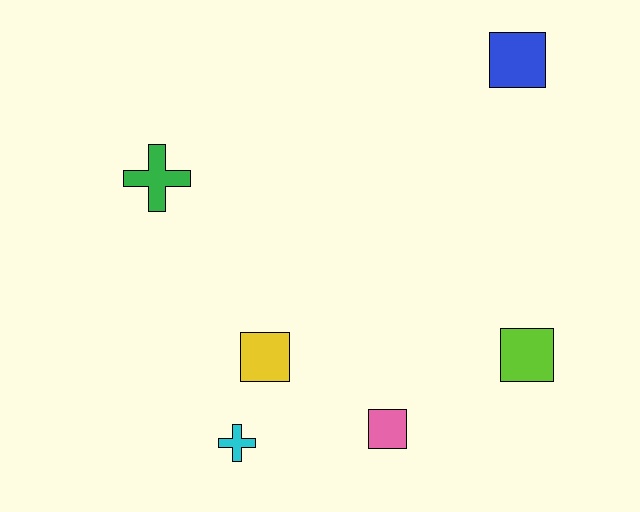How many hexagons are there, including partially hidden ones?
There are no hexagons.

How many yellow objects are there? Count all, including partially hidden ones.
There is 1 yellow object.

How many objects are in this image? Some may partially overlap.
There are 6 objects.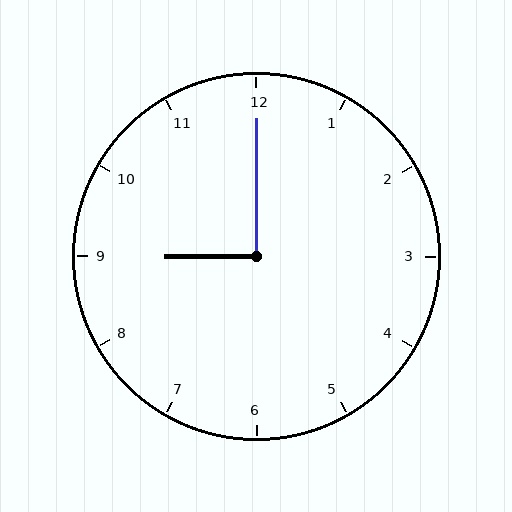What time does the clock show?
9:00.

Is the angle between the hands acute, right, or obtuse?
It is right.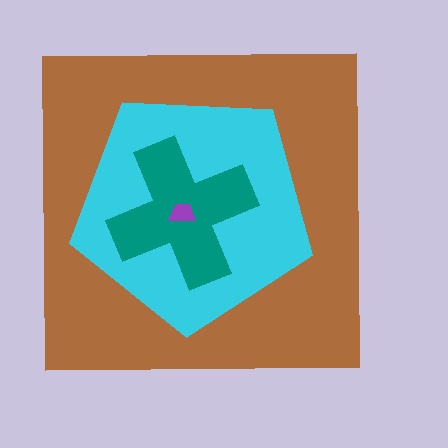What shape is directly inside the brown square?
The cyan pentagon.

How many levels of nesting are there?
4.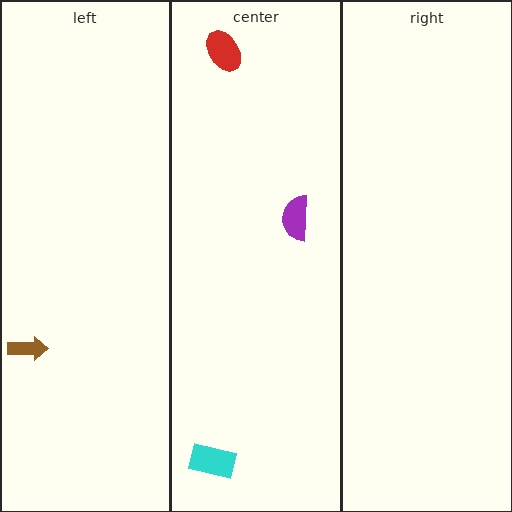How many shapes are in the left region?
1.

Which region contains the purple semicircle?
The center region.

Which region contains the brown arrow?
The left region.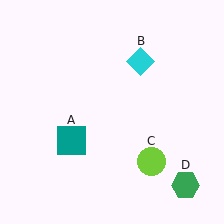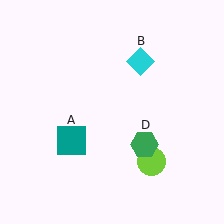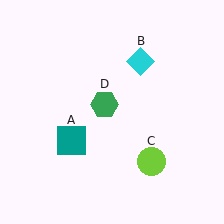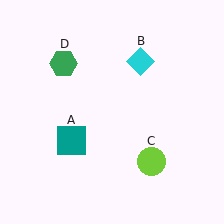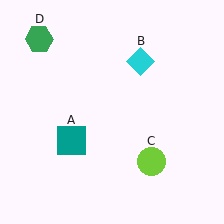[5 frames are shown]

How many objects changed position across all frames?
1 object changed position: green hexagon (object D).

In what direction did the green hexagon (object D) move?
The green hexagon (object D) moved up and to the left.